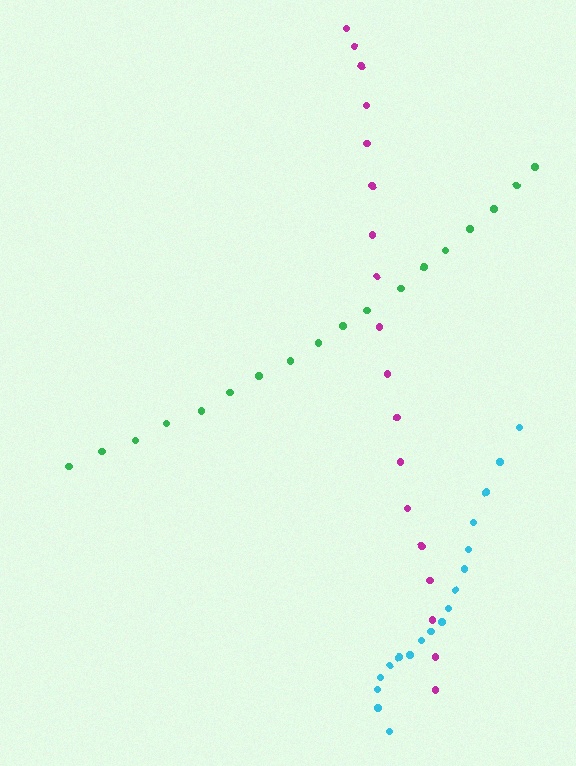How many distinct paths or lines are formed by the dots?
There are 3 distinct paths.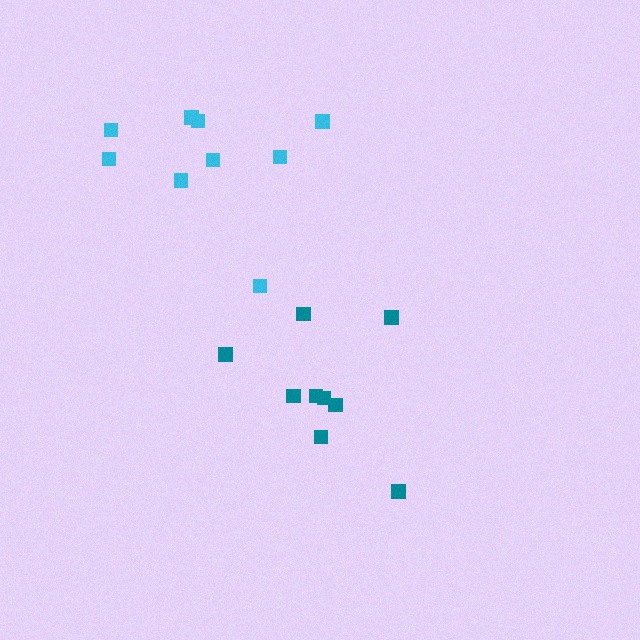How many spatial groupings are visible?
There are 2 spatial groupings.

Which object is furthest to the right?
The teal cluster is rightmost.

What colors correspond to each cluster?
The clusters are colored: teal, cyan.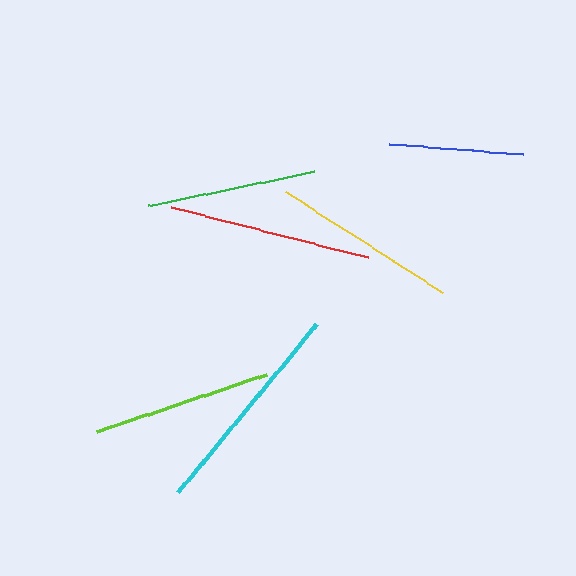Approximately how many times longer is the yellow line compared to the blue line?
The yellow line is approximately 1.4 times the length of the blue line.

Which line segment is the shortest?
The blue line is the shortest at approximately 136 pixels.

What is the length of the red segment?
The red segment is approximately 202 pixels long.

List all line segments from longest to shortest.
From longest to shortest: cyan, red, yellow, lime, green, blue.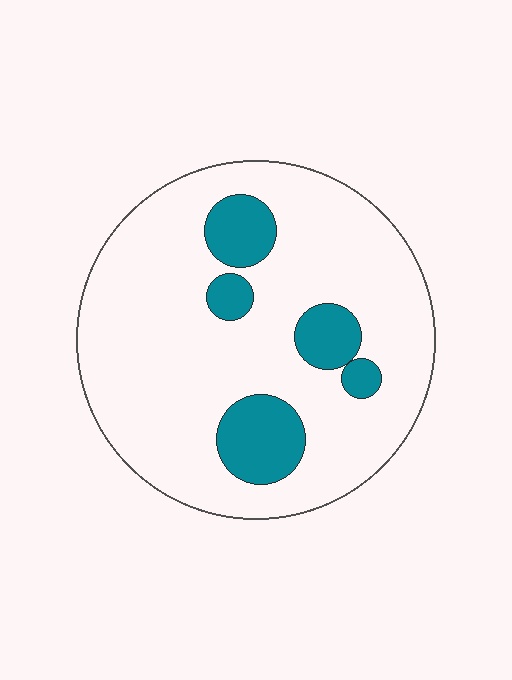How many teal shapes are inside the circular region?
5.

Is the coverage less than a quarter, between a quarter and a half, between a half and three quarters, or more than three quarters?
Less than a quarter.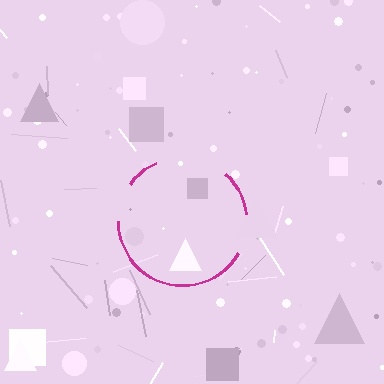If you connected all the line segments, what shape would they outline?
They would outline a circle.